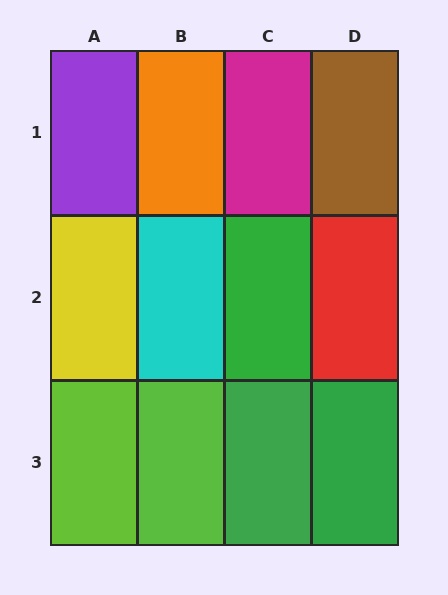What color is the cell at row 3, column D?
Green.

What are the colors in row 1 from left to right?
Purple, orange, magenta, brown.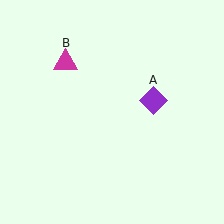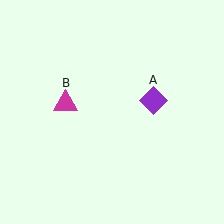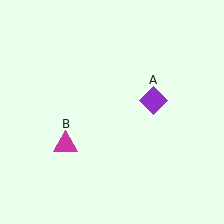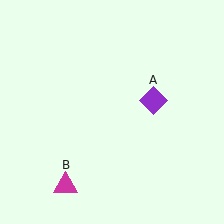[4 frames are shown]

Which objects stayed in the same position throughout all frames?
Purple diamond (object A) remained stationary.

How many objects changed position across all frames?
1 object changed position: magenta triangle (object B).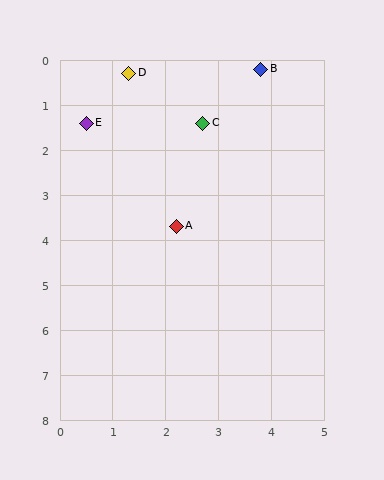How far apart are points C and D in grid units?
Points C and D are about 1.8 grid units apart.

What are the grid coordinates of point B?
Point B is at approximately (3.8, 0.2).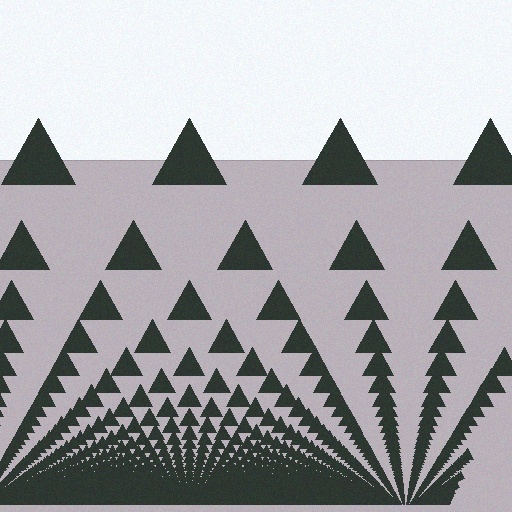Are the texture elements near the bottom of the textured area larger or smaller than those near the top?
Smaller. The gradient is inverted — elements near the bottom are smaller and denser.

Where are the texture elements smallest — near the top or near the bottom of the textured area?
Near the bottom.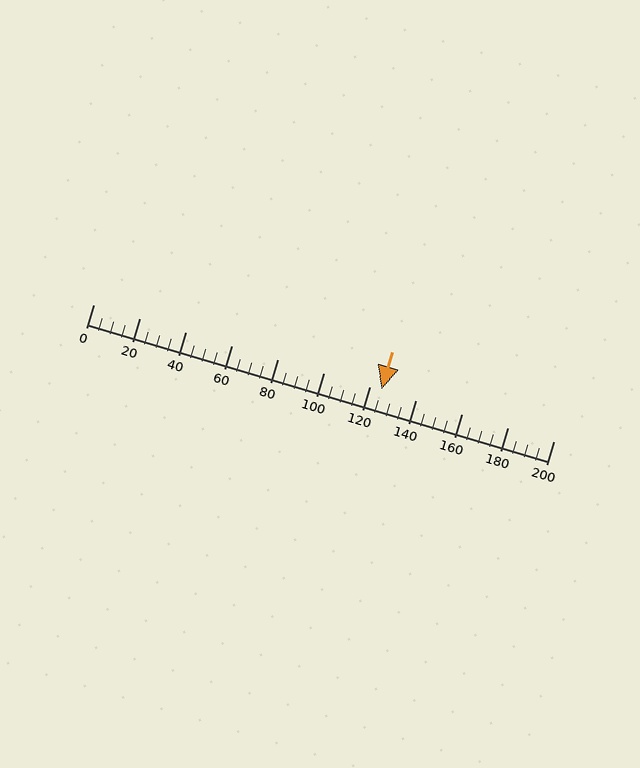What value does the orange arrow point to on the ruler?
The orange arrow points to approximately 125.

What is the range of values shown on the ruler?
The ruler shows values from 0 to 200.